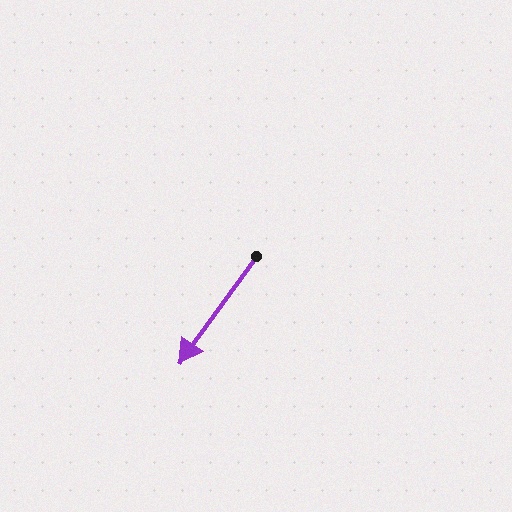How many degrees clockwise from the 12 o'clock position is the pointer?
Approximately 216 degrees.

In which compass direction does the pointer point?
Southwest.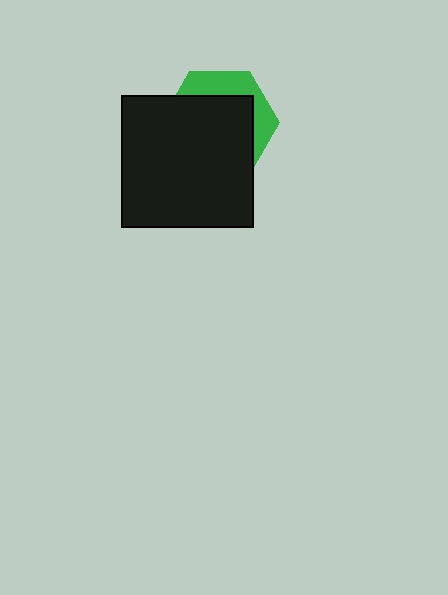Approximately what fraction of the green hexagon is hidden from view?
Roughly 69% of the green hexagon is hidden behind the black square.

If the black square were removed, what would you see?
You would see the complete green hexagon.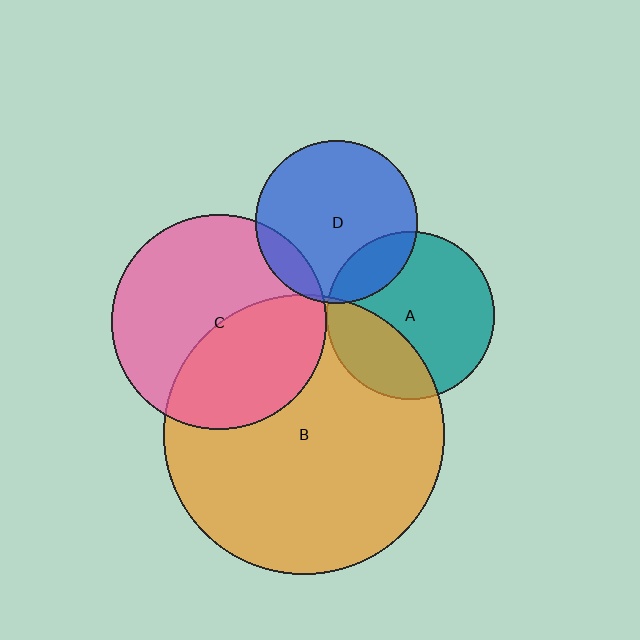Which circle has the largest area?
Circle B (orange).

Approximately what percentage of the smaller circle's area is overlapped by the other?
Approximately 10%.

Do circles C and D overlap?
Yes.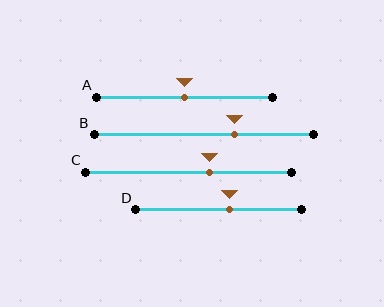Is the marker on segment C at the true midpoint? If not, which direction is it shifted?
No, the marker on segment C is shifted to the right by about 10% of the segment length.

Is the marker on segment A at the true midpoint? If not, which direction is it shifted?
Yes, the marker on segment A is at the true midpoint.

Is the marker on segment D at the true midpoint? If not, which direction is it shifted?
No, the marker on segment D is shifted to the right by about 7% of the segment length.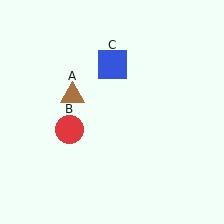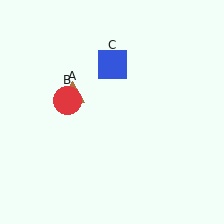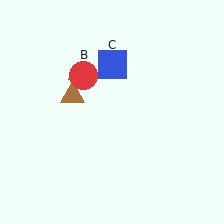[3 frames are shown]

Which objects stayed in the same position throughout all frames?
Brown triangle (object A) and blue square (object C) remained stationary.